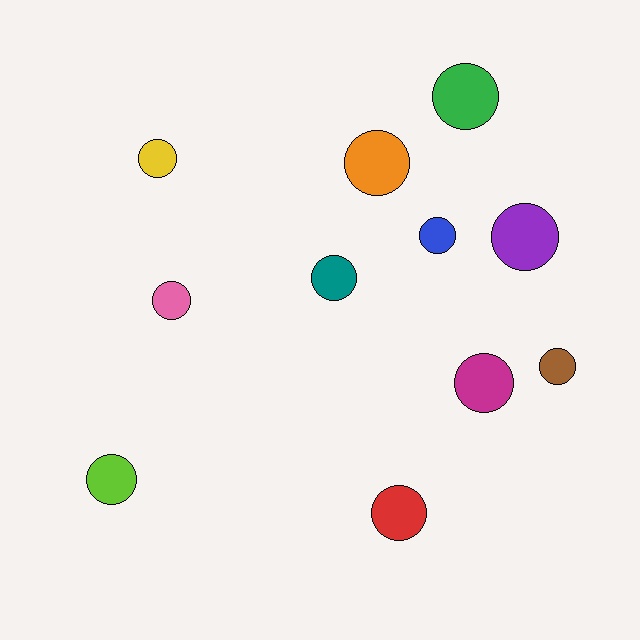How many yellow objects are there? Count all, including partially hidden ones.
There is 1 yellow object.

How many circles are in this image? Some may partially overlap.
There are 11 circles.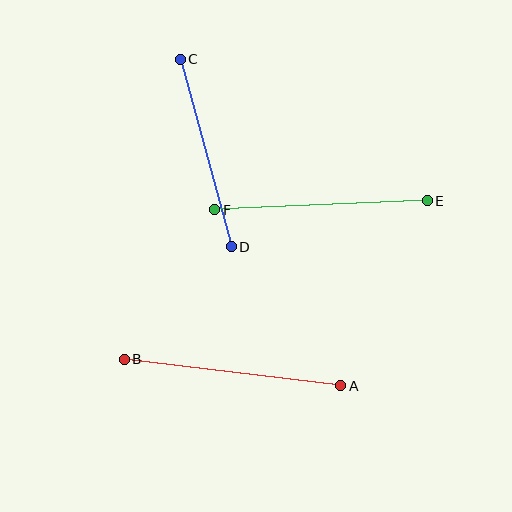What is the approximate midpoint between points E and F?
The midpoint is at approximately (321, 205) pixels.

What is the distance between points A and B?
The distance is approximately 218 pixels.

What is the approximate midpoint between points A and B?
The midpoint is at approximately (233, 373) pixels.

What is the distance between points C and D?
The distance is approximately 194 pixels.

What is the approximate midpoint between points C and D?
The midpoint is at approximately (206, 153) pixels.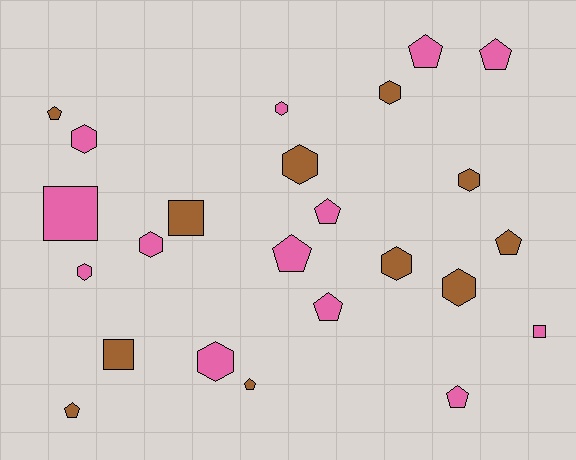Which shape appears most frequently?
Pentagon, with 10 objects.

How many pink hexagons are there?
There are 5 pink hexagons.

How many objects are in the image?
There are 24 objects.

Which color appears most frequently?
Pink, with 13 objects.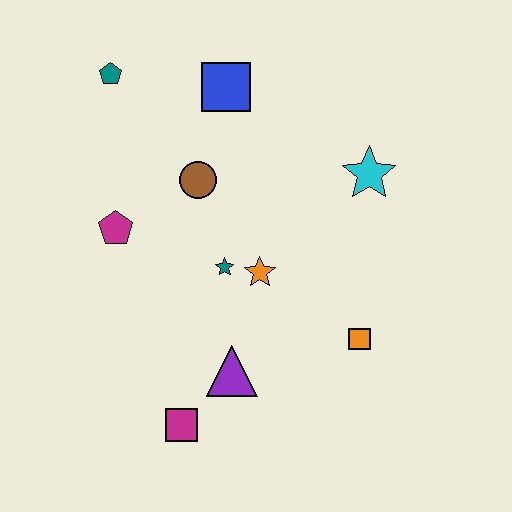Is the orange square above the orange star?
No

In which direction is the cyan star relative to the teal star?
The cyan star is to the right of the teal star.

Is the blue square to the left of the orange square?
Yes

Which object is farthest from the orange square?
The teal pentagon is farthest from the orange square.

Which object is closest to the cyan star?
The orange star is closest to the cyan star.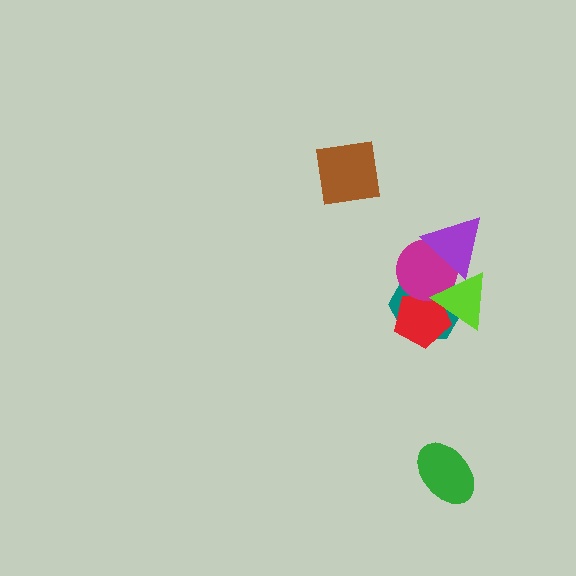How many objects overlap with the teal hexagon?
4 objects overlap with the teal hexagon.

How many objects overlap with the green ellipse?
0 objects overlap with the green ellipse.